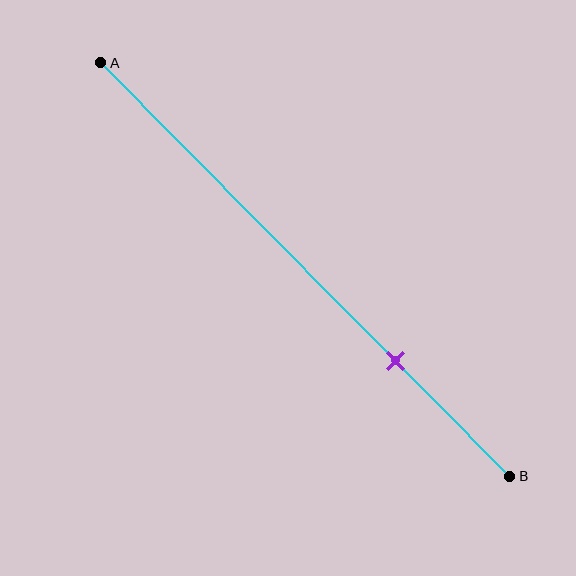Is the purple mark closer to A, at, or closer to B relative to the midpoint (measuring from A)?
The purple mark is closer to point B than the midpoint of segment AB.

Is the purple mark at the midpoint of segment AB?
No, the mark is at about 70% from A, not at the 50% midpoint.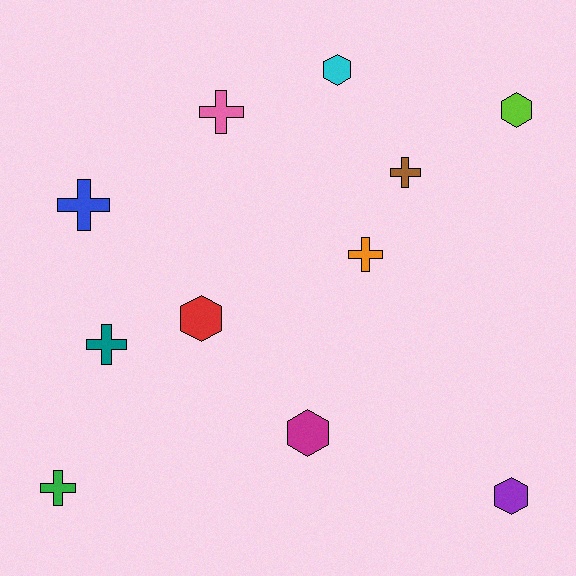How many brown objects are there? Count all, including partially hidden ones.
There is 1 brown object.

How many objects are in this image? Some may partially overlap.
There are 11 objects.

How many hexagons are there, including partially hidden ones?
There are 5 hexagons.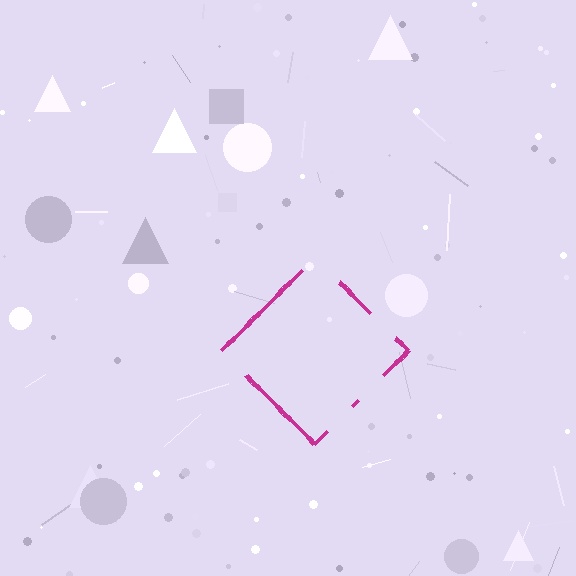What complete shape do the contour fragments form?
The contour fragments form a diamond.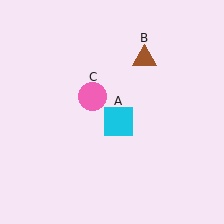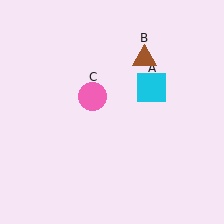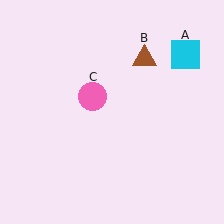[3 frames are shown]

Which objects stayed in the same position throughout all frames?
Brown triangle (object B) and pink circle (object C) remained stationary.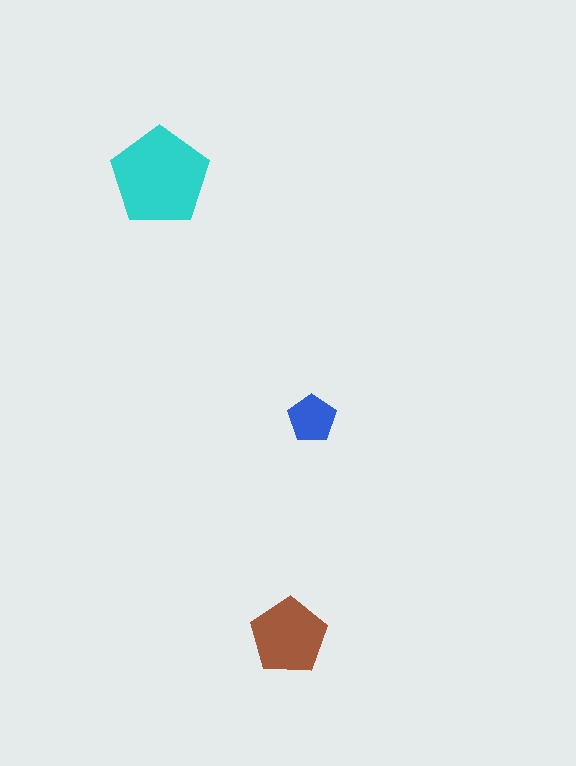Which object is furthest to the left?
The cyan pentagon is leftmost.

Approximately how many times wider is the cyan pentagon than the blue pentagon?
About 2 times wider.